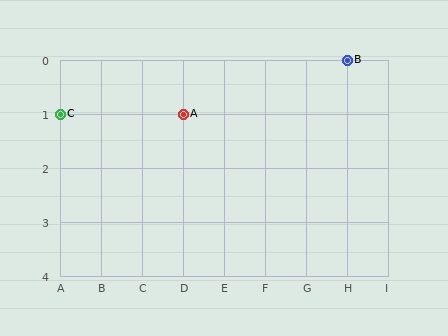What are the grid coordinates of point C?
Point C is at grid coordinates (A, 1).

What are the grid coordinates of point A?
Point A is at grid coordinates (D, 1).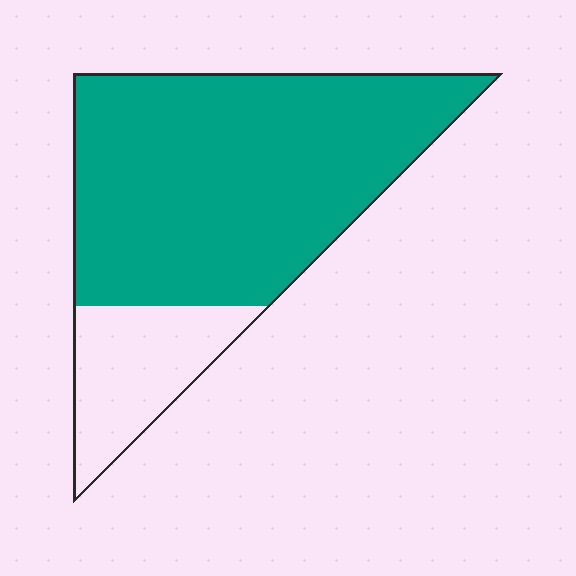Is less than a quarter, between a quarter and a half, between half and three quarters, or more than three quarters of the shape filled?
More than three quarters.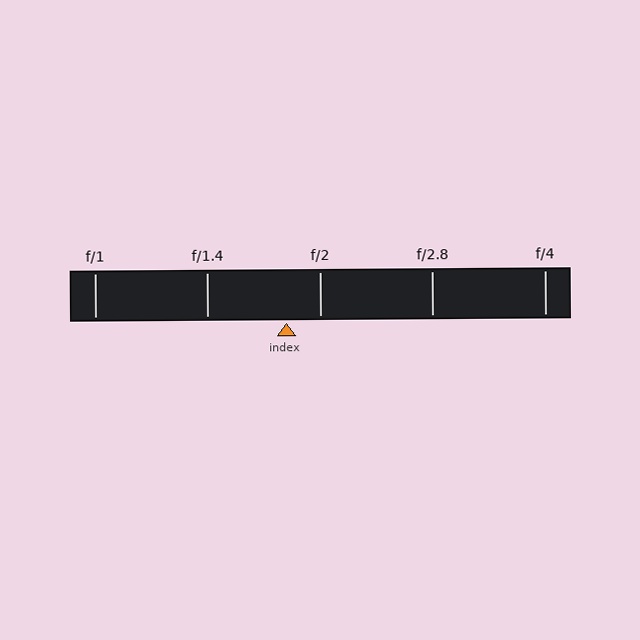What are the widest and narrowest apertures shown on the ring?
The widest aperture shown is f/1 and the narrowest is f/4.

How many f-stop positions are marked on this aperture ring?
There are 5 f-stop positions marked.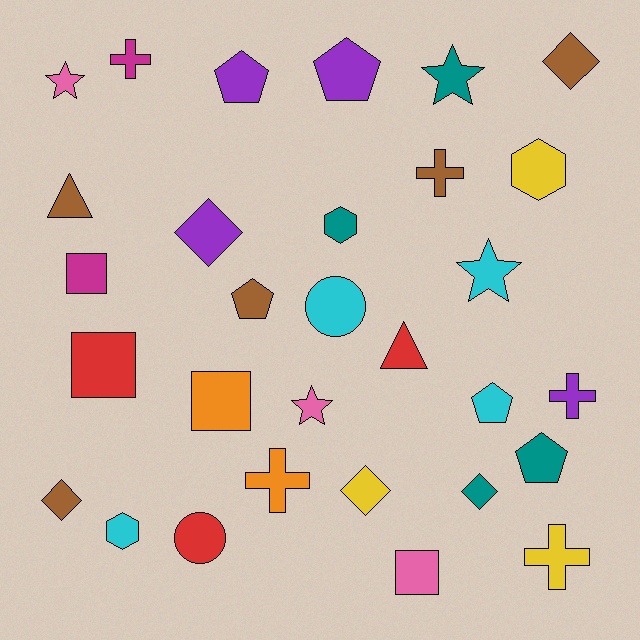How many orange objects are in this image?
There are 2 orange objects.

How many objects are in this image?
There are 30 objects.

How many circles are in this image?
There are 2 circles.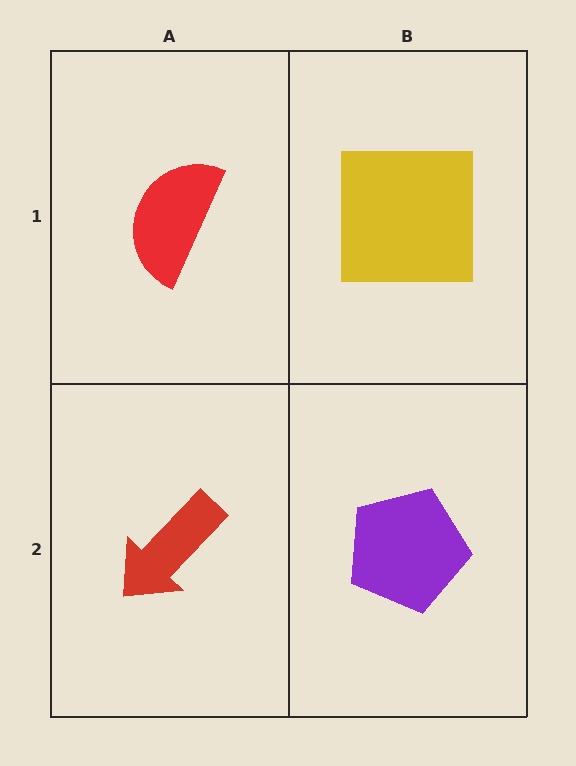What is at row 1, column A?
A red semicircle.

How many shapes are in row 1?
2 shapes.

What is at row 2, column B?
A purple pentagon.